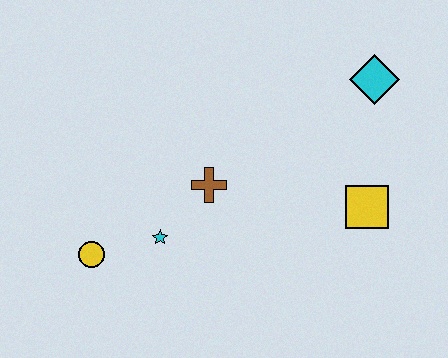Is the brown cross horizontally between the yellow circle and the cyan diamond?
Yes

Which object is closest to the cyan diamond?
The yellow square is closest to the cyan diamond.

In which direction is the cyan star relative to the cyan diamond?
The cyan star is to the left of the cyan diamond.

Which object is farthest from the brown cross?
The cyan diamond is farthest from the brown cross.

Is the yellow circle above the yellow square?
No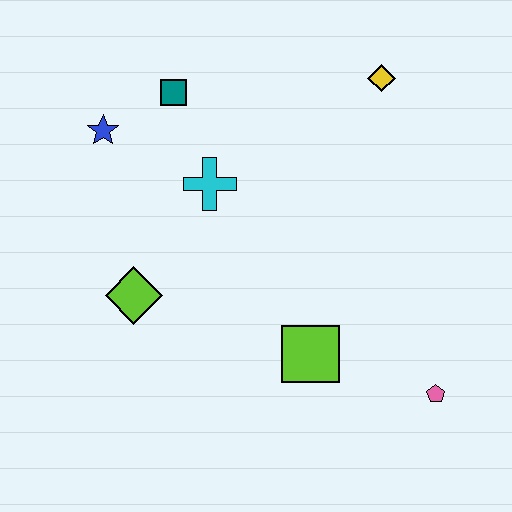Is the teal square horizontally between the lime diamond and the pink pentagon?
Yes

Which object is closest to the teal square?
The blue star is closest to the teal square.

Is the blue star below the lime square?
No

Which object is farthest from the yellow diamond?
The lime diamond is farthest from the yellow diamond.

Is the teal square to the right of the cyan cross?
No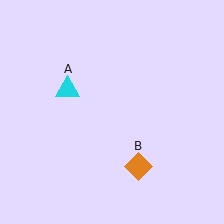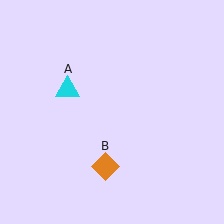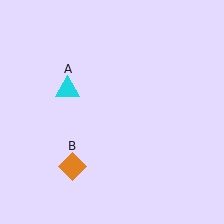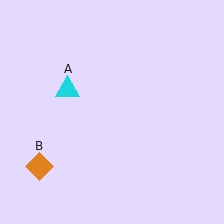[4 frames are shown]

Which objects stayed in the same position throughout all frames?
Cyan triangle (object A) remained stationary.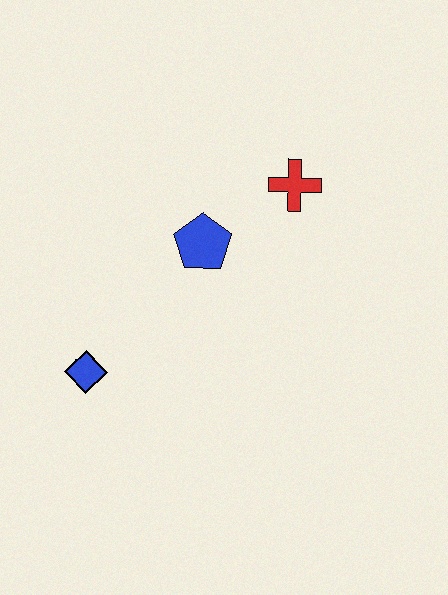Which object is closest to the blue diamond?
The blue pentagon is closest to the blue diamond.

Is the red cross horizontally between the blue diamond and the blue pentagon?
No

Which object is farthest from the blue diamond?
The red cross is farthest from the blue diamond.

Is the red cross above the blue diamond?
Yes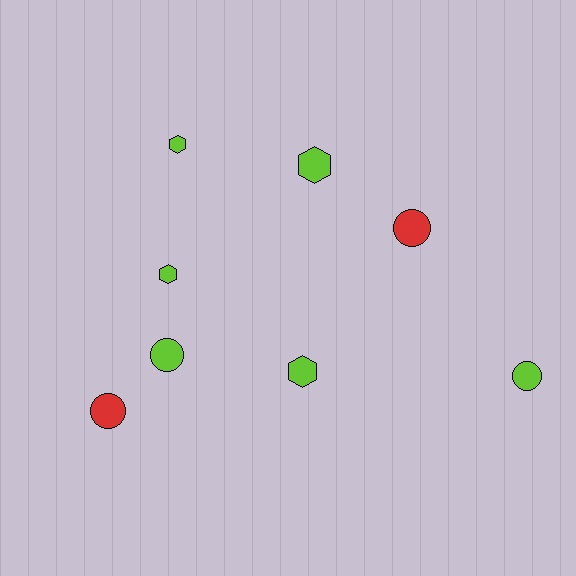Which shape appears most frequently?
Circle, with 4 objects.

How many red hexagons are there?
There are no red hexagons.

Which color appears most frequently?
Lime, with 6 objects.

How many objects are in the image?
There are 8 objects.